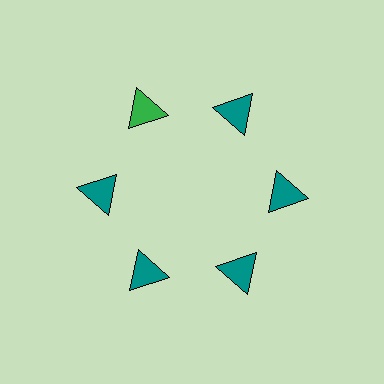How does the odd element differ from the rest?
It has a different color: green instead of teal.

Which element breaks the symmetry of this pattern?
The green triangle at roughly the 11 o'clock position breaks the symmetry. All other shapes are teal triangles.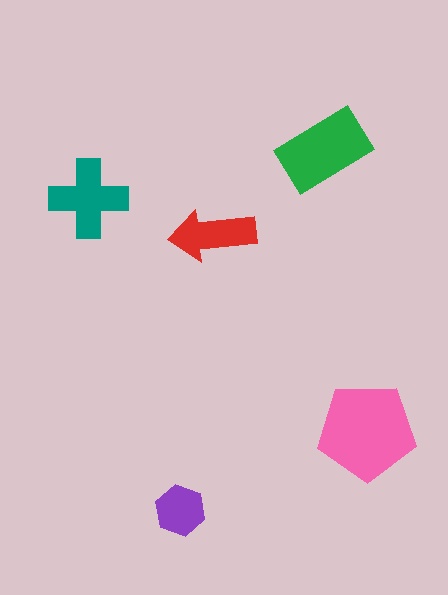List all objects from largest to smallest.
The pink pentagon, the green rectangle, the teal cross, the red arrow, the purple hexagon.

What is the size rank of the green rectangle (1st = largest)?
2nd.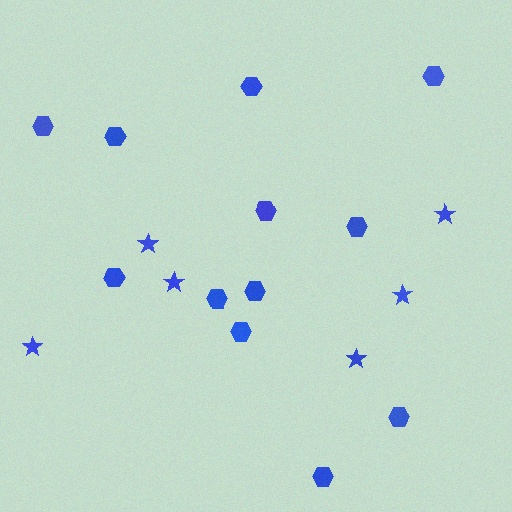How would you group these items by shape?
There are 2 groups: one group of hexagons (12) and one group of stars (6).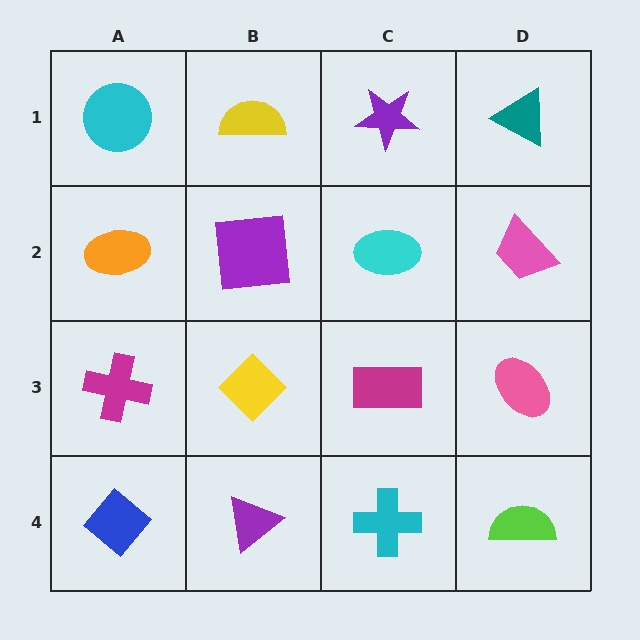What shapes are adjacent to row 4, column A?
A magenta cross (row 3, column A), a purple triangle (row 4, column B).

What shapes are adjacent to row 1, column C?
A cyan ellipse (row 2, column C), a yellow semicircle (row 1, column B), a teal triangle (row 1, column D).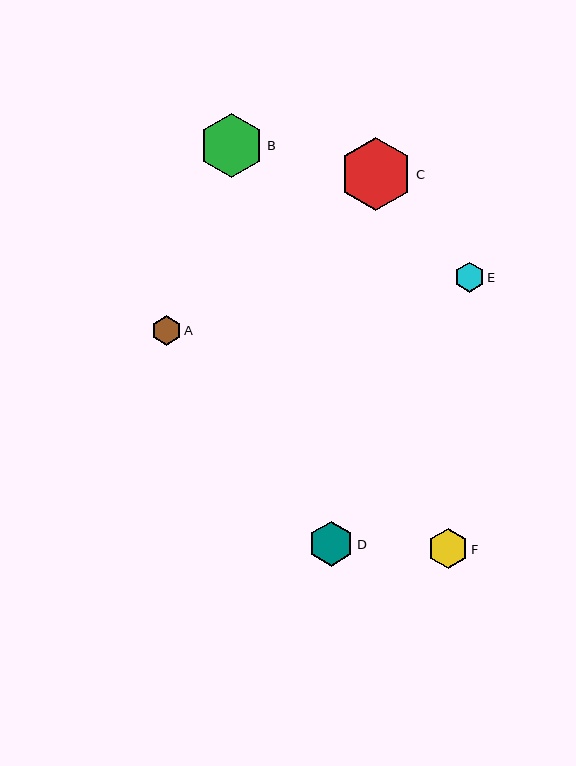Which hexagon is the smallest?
Hexagon A is the smallest with a size of approximately 29 pixels.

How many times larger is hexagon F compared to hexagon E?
Hexagon F is approximately 1.4 times the size of hexagon E.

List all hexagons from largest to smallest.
From largest to smallest: C, B, D, F, E, A.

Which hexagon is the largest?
Hexagon C is the largest with a size of approximately 73 pixels.